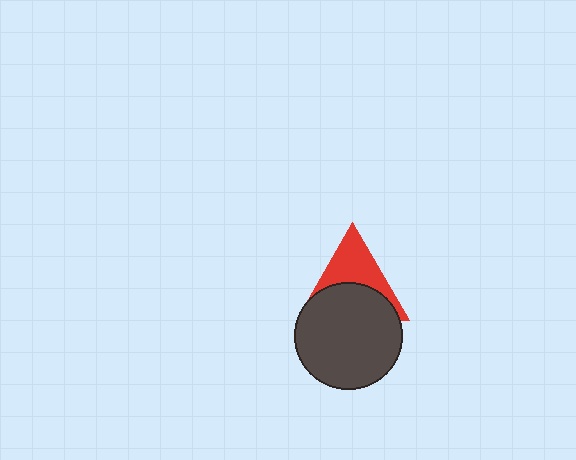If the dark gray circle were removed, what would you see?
You would see the complete red triangle.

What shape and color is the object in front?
The object in front is a dark gray circle.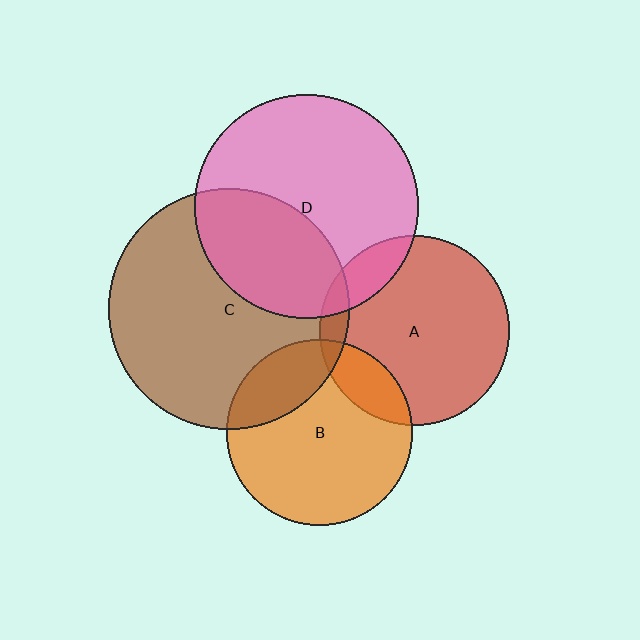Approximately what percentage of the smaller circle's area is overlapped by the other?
Approximately 25%.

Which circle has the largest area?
Circle C (brown).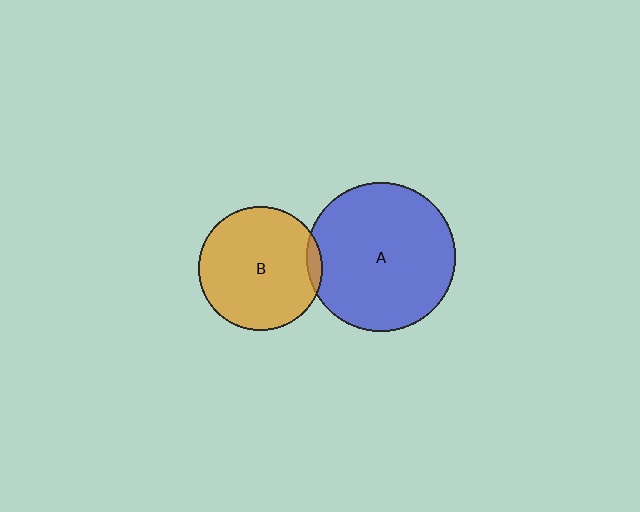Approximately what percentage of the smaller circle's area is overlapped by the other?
Approximately 5%.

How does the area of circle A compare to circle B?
Approximately 1.4 times.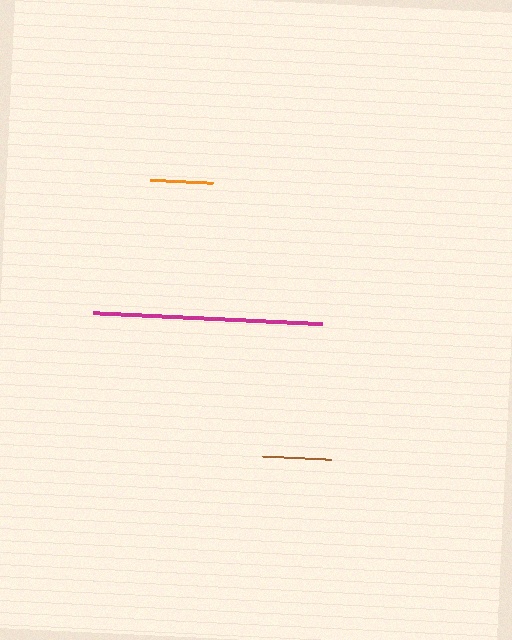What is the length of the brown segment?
The brown segment is approximately 69 pixels long.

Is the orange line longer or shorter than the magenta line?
The magenta line is longer than the orange line.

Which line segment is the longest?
The magenta line is the longest at approximately 229 pixels.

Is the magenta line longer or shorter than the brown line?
The magenta line is longer than the brown line.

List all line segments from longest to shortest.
From longest to shortest: magenta, brown, orange.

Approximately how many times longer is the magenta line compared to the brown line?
The magenta line is approximately 3.3 times the length of the brown line.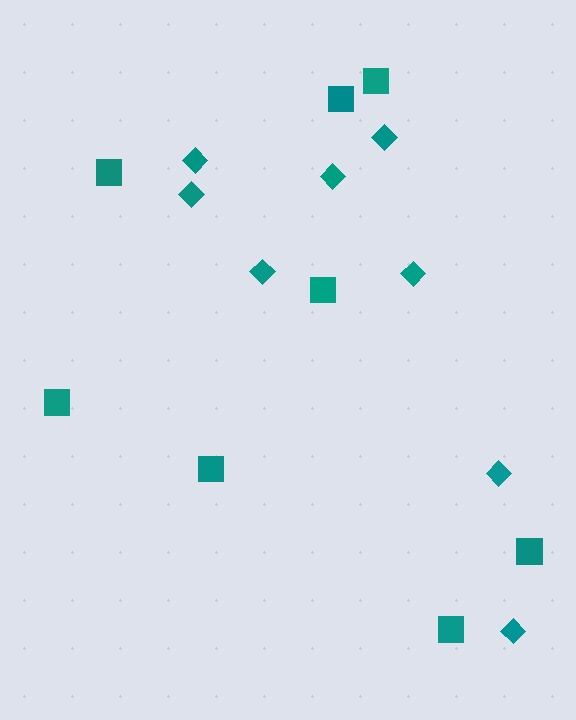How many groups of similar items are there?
There are 2 groups: one group of squares (8) and one group of diamonds (8).